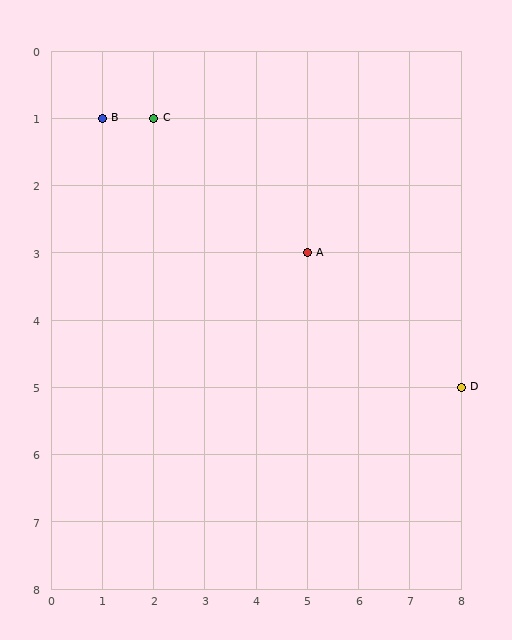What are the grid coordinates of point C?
Point C is at grid coordinates (2, 1).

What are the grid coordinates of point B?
Point B is at grid coordinates (1, 1).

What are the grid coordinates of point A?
Point A is at grid coordinates (5, 3).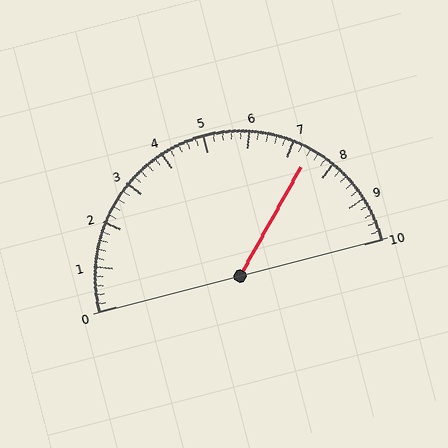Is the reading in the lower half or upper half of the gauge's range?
The reading is in the upper half of the range (0 to 10).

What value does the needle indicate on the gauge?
The needle indicates approximately 7.4.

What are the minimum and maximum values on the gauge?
The gauge ranges from 0 to 10.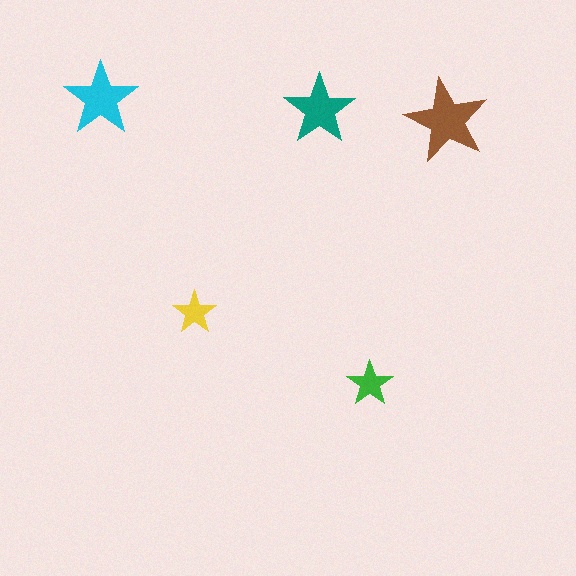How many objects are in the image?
There are 5 objects in the image.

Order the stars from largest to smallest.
the brown one, the cyan one, the teal one, the green one, the yellow one.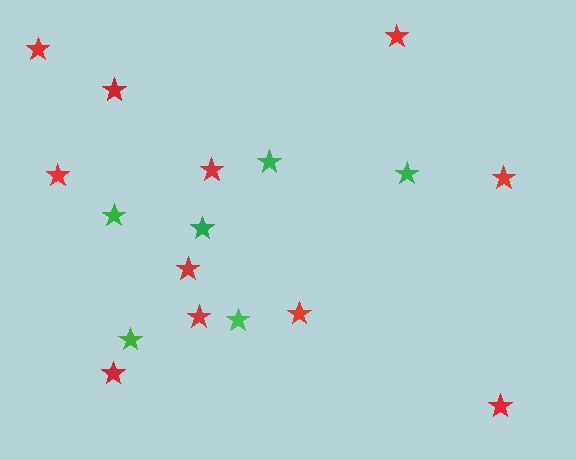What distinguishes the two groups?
There are 2 groups: one group of green stars (6) and one group of red stars (11).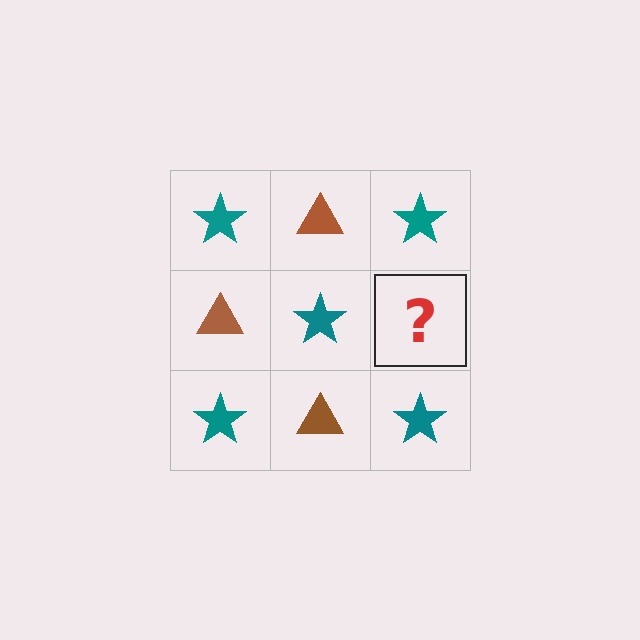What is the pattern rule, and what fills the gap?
The rule is that it alternates teal star and brown triangle in a checkerboard pattern. The gap should be filled with a brown triangle.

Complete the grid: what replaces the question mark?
The question mark should be replaced with a brown triangle.